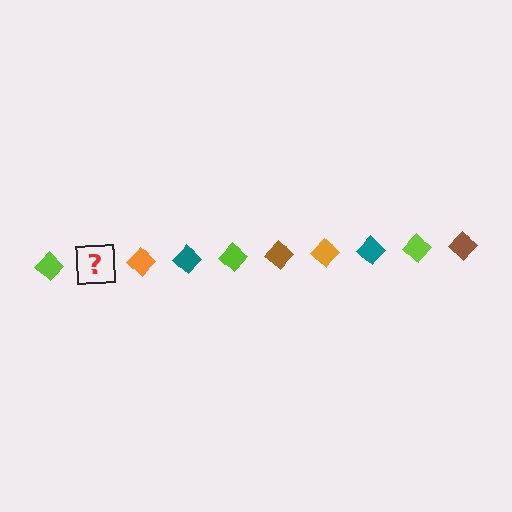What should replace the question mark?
The question mark should be replaced with a brown diamond.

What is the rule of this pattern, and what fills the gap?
The rule is that the pattern cycles through lime, brown, orange, teal diamonds. The gap should be filled with a brown diamond.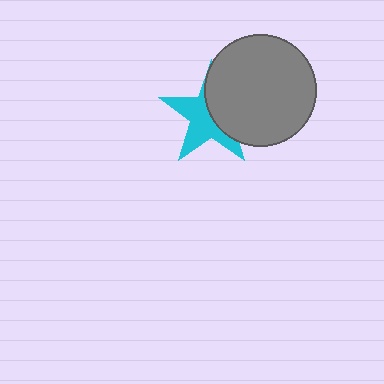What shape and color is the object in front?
The object in front is a gray circle.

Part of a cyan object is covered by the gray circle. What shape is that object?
It is a star.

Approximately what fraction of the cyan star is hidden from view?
Roughly 46% of the cyan star is hidden behind the gray circle.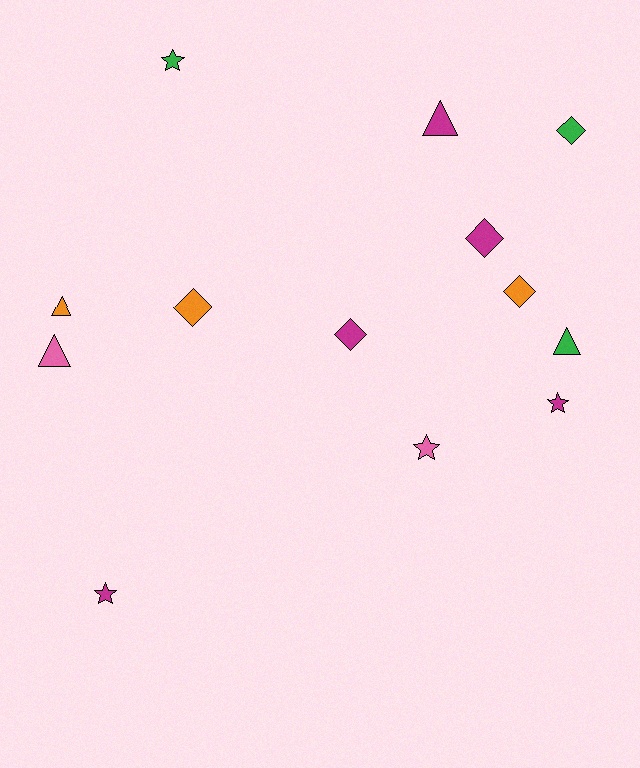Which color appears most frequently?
Magenta, with 5 objects.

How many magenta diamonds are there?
There are 2 magenta diamonds.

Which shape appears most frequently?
Diamond, with 5 objects.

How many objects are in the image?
There are 13 objects.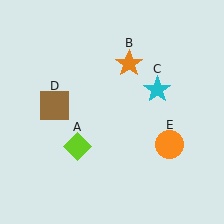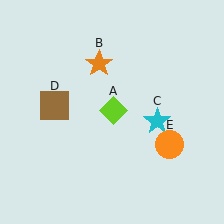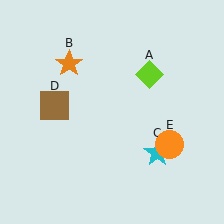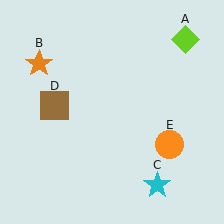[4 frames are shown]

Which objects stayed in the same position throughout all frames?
Brown square (object D) and orange circle (object E) remained stationary.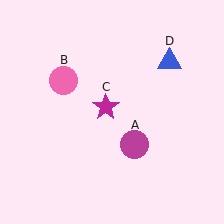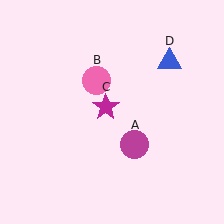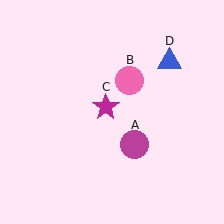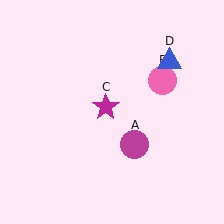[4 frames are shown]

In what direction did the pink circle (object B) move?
The pink circle (object B) moved right.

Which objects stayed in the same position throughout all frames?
Magenta circle (object A) and magenta star (object C) and blue triangle (object D) remained stationary.